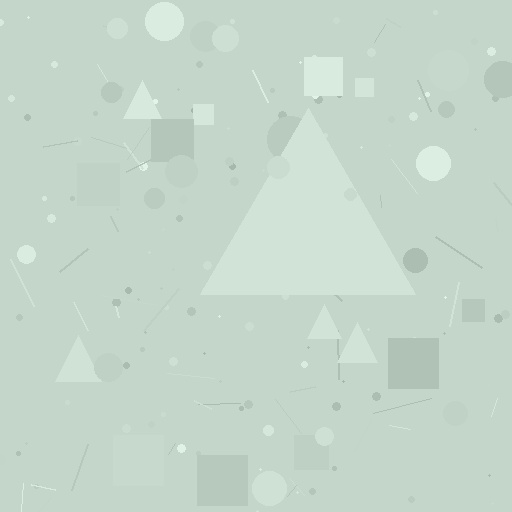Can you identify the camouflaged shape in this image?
The camouflaged shape is a triangle.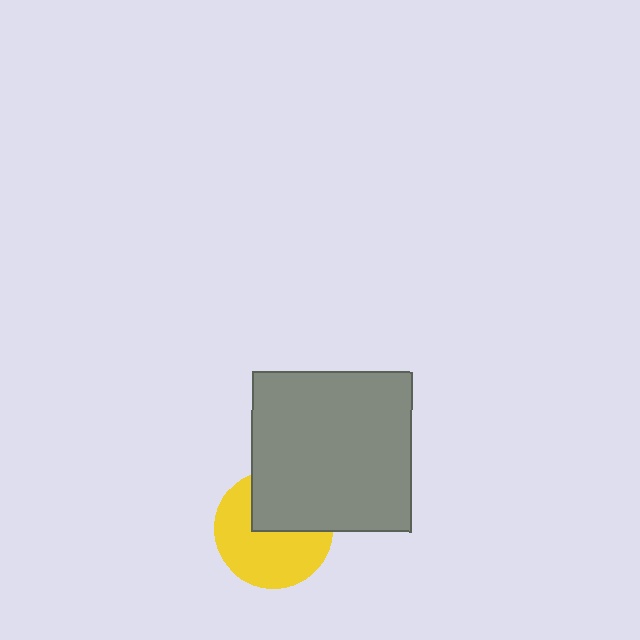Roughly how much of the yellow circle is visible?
About half of it is visible (roughly 61%).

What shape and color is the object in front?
The object in front is a gray square.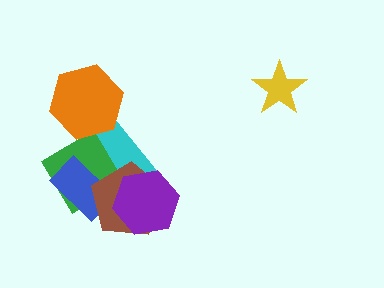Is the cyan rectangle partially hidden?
Yes, it is partially covered by another shape.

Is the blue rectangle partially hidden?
Yes, it is partially covered by another shape.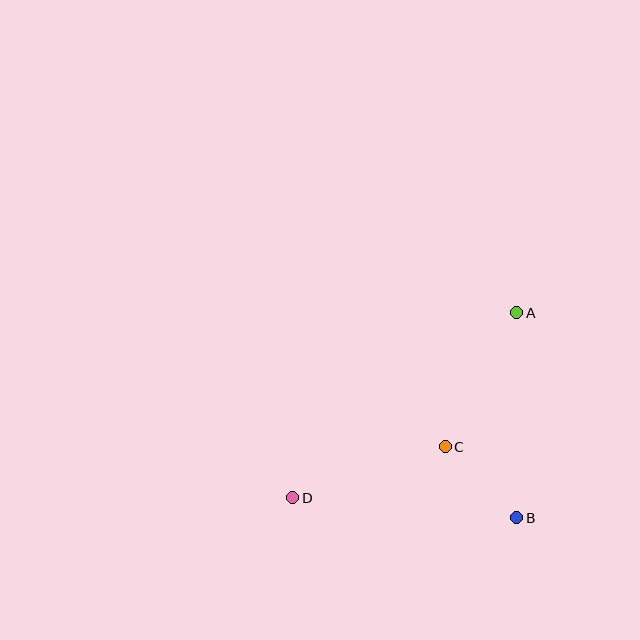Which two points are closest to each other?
Points B and C are closest to each other.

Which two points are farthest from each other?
Points A and D are farthest from each other.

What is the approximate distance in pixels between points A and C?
The distance between A and C is approximately 152 pixels.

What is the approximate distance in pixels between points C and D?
The distance between C and D is approximately 161 pixels.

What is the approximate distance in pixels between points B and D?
The distance between B and D is approximately 225 pixels.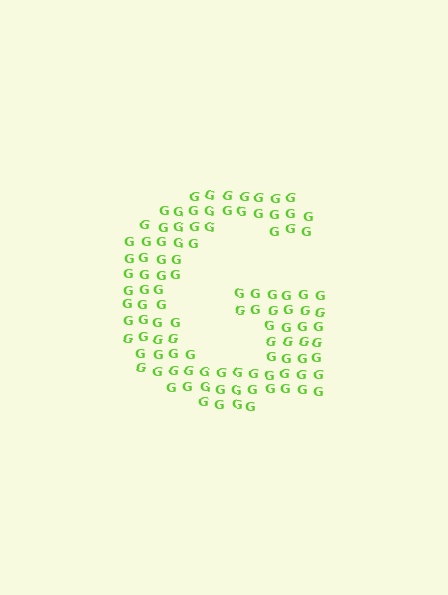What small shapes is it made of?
It is made of small letter G's.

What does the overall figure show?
The overall figure shows the letter G.